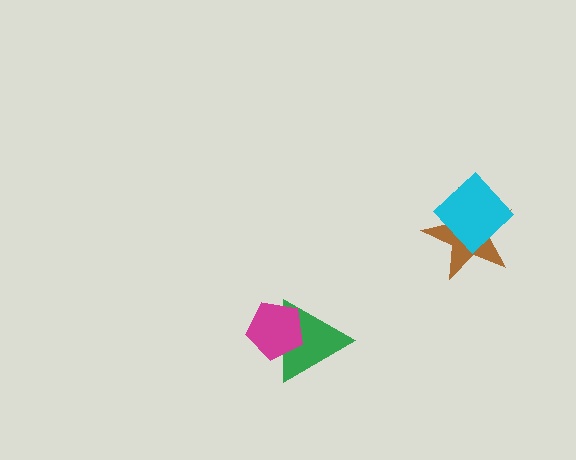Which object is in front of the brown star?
The cyan diamond is in front of the brown star.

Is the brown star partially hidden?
Yes, it is partially covered by another shape.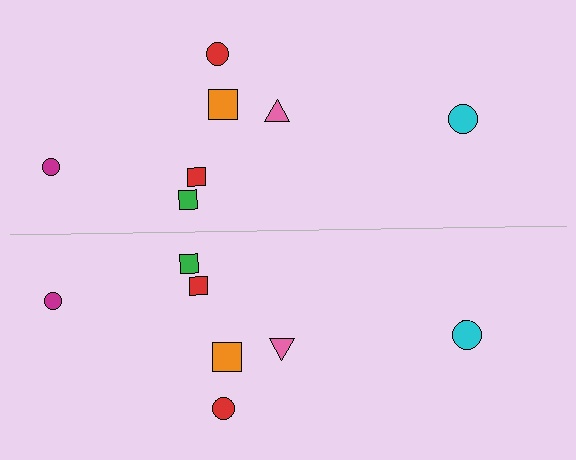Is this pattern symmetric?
Yes, this pattern has bilateral (reflection) symmetry.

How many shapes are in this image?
There are 14 shapes in this image.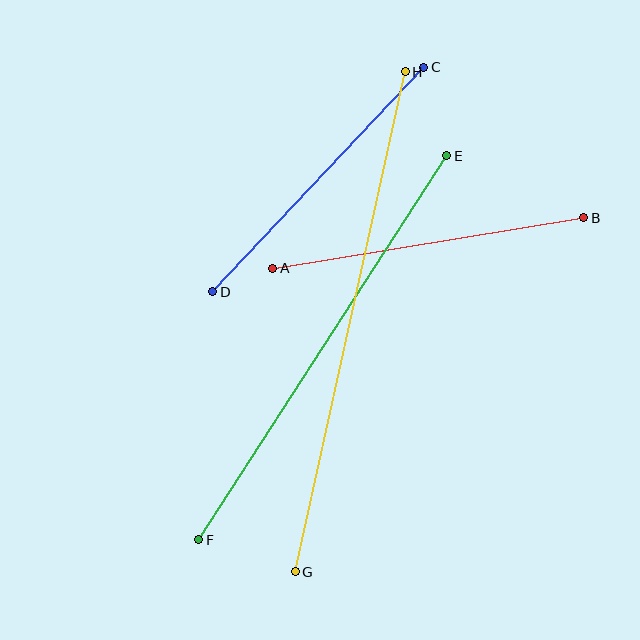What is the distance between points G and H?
The distance is approximately 512 pixels.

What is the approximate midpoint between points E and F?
The midpoint is at approximately (323, 348) pixels.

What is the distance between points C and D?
The distance is approximately 308 pixels.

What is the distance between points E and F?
The distance is approximately 457 pixels.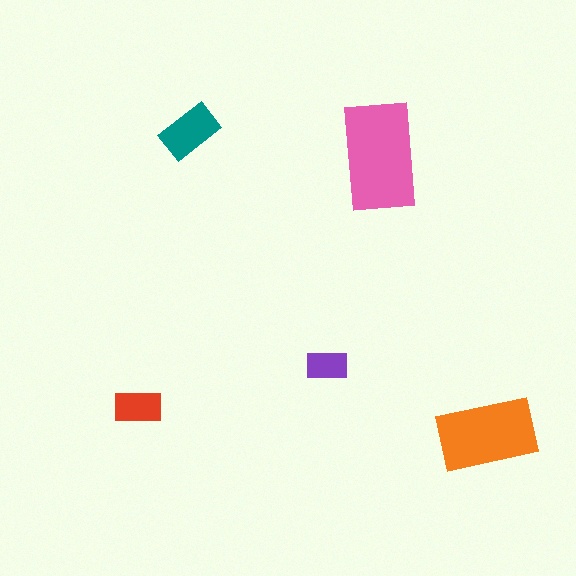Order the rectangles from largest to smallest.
the pink one, the orange one, the teal one, the red one, the purple one.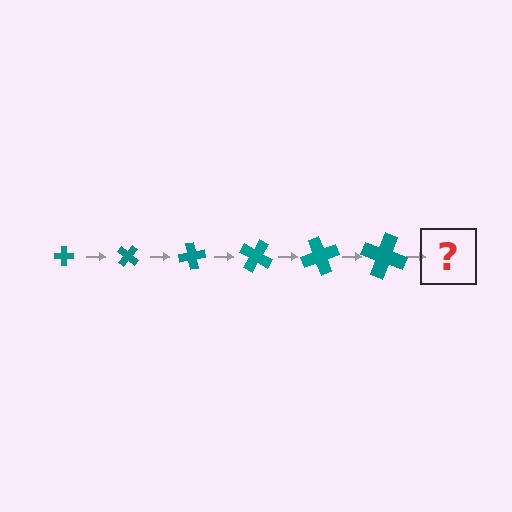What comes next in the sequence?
The next element should be a cross, larger than the previous one and rotated 240 degrees from the start.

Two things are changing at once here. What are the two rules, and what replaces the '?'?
The two rules are that the cross grows larger each step and it rotates 40 degrees each step. The '?' should be a cross, larger than the previous one and rotated 240 degrees from the start.